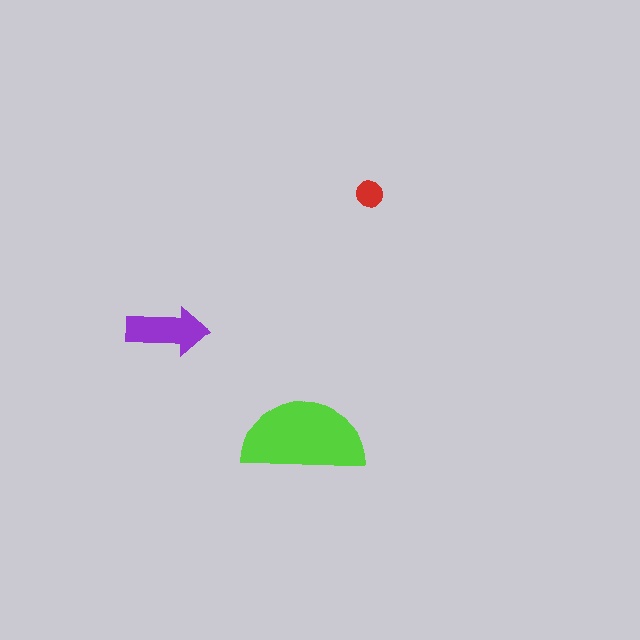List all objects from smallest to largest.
The red circle, the purple arrow, the lime semicircle.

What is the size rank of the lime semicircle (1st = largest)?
1st.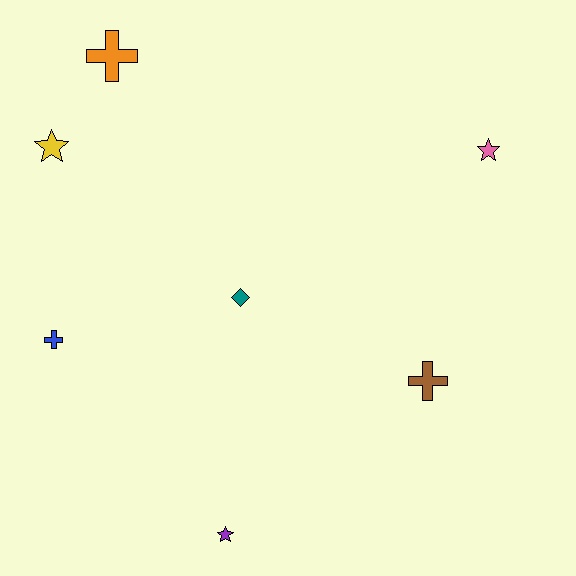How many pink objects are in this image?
There is 1 pink object.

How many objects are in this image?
There are 7 objects.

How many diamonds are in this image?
There is 1 diamond.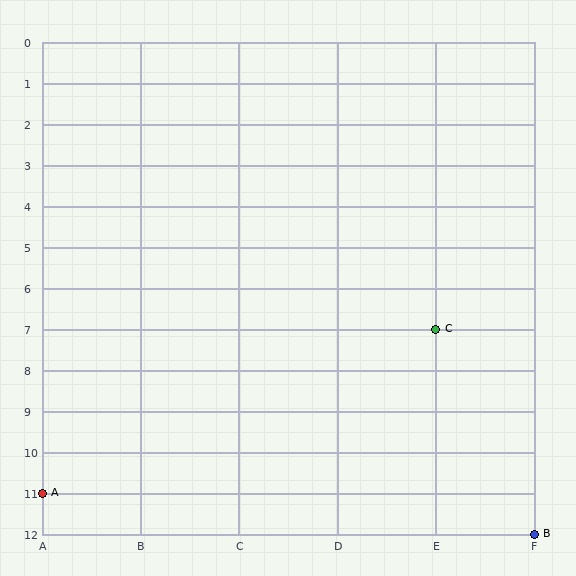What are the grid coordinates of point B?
Point B is at grid coordinates (F, 12).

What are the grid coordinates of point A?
Point A is at grid coordinates (A, 11).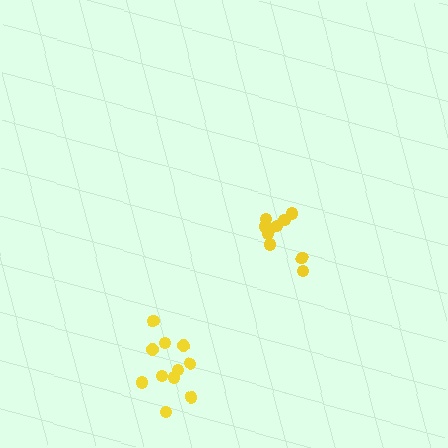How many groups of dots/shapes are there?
There are 2 groups.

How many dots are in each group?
Group 1: 11 dots, Group 2: 11 dots (22 total).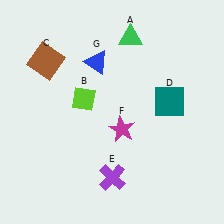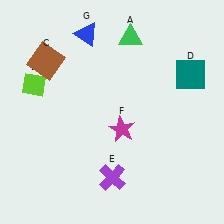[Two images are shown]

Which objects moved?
The objects that moved are: the lime diamond (B), the teal square (D), the blue triangle (G).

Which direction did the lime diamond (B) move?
The lime diamond (B) moved left.